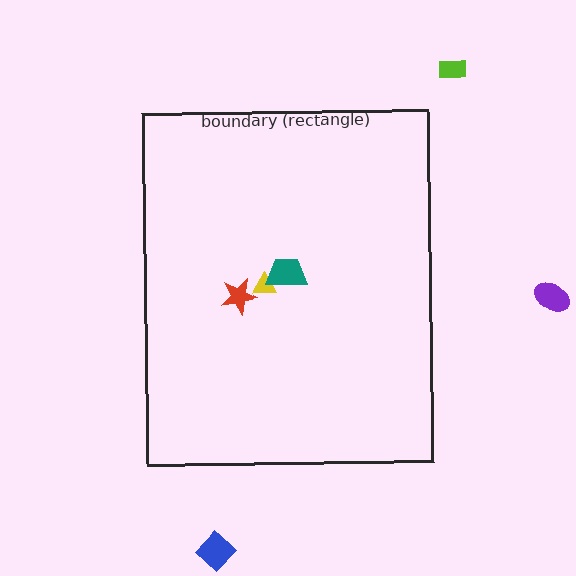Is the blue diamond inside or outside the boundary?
Outside.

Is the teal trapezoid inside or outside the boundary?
Inside.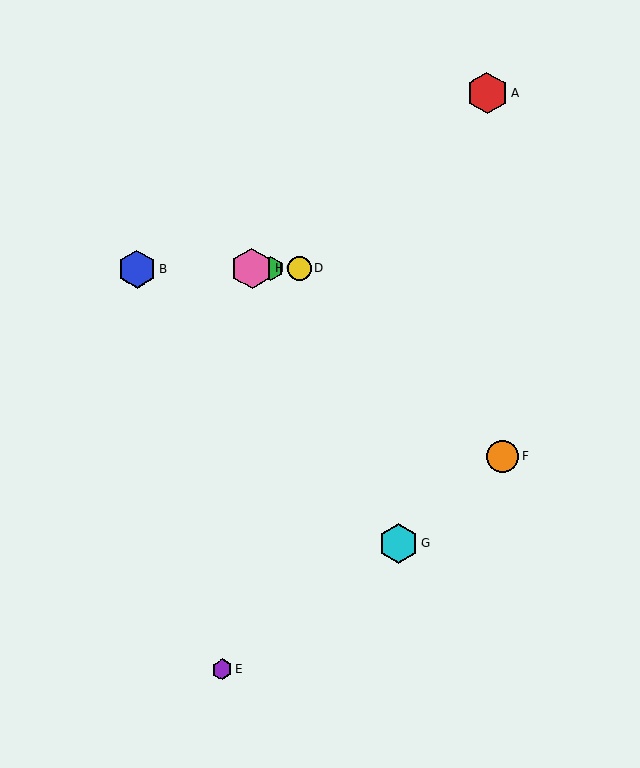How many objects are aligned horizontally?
4 objects (B, C, D, H) are aligned horizontally.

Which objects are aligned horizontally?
Objects B, C, D, H are aligned horizontally.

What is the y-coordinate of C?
Object C is at y≈269.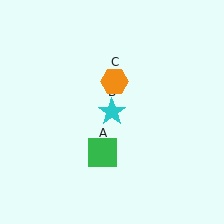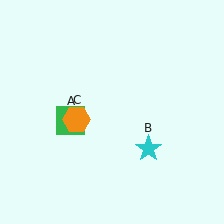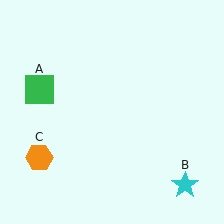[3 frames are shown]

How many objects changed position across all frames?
3 objects changed position: green square (object A), cyan star (object B), orange hexagon (object C).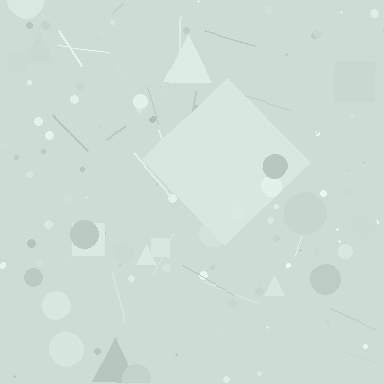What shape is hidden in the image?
A diamond is hidden in the image.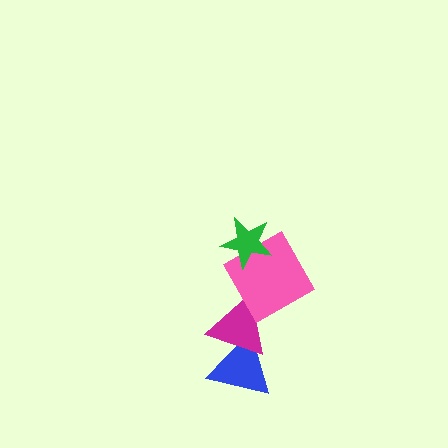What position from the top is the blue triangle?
The blue triangle is 4th from the top.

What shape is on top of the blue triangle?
The magenta triangle is on top of the blue triangle.